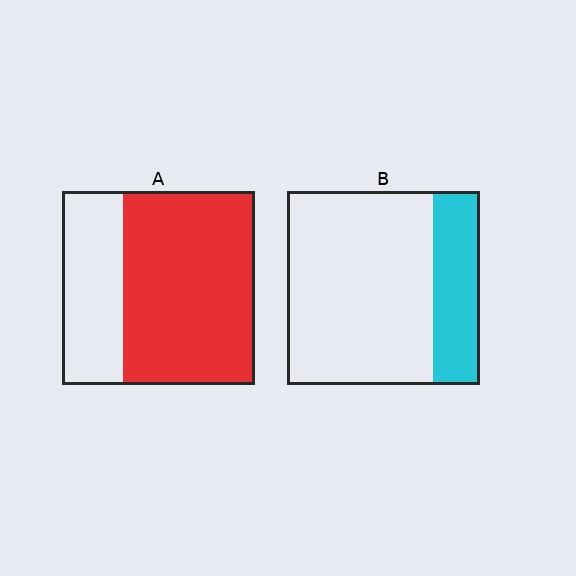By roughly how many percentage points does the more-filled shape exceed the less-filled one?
By roughly 45 percentage points (A over B).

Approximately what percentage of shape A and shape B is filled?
A is approximately 70% and B is approximately 25%.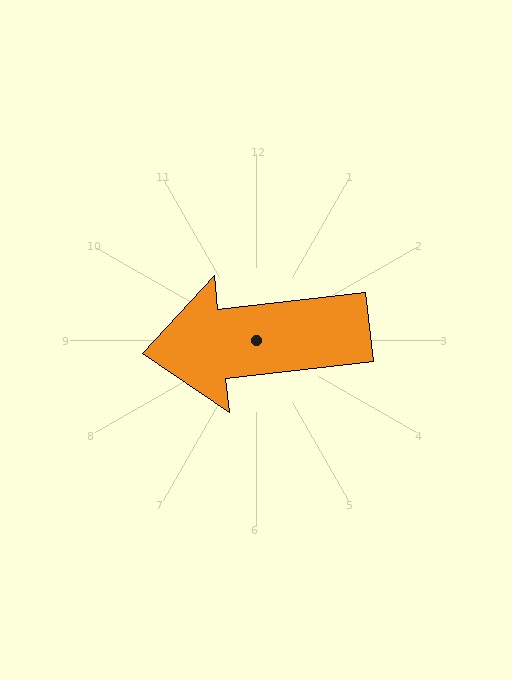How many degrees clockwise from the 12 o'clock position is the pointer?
Approximately 263 degrees.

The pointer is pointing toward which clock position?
Roughly 9 o'clock.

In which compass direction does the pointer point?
West.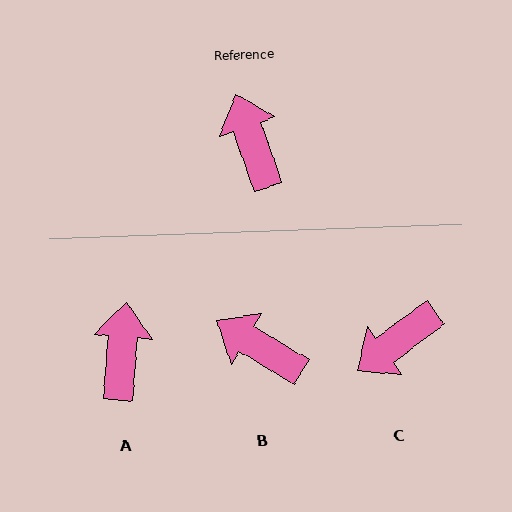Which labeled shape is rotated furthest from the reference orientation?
C, about 107 degrees away.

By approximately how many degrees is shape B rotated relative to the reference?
Approximately 40 degrees counter-clockwise.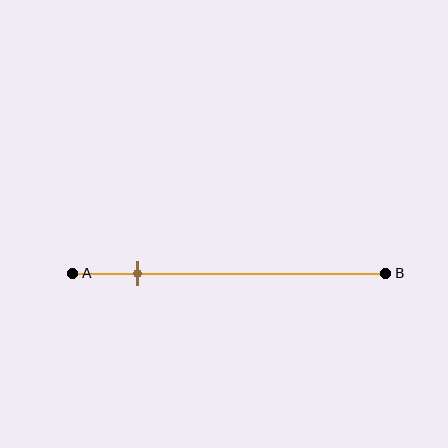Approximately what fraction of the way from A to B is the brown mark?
The brown mark is approximately 20% of the way from A to B.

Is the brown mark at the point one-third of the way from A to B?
No, the mark is at about 20% from A, not at the 33% one-third point.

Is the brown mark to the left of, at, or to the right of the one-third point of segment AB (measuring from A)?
The brown mark is to the left of the one-third point of segment AB.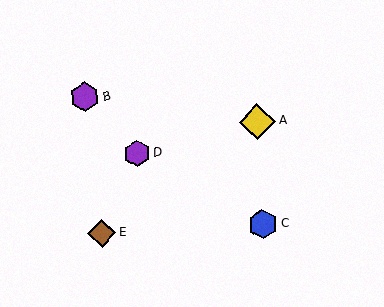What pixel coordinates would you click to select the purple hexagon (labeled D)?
Click at (137, 153) to select the purple hexagon D.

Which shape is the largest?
The yellow diamond (labeled A) is the largest.